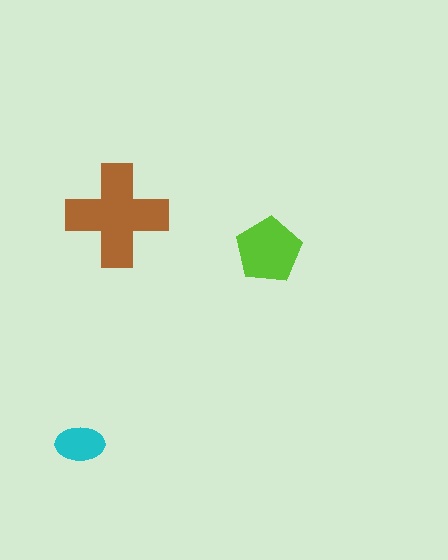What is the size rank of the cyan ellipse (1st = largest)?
3rd.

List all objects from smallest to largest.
The cyan ellipse, the lime pentagon, the brown cross.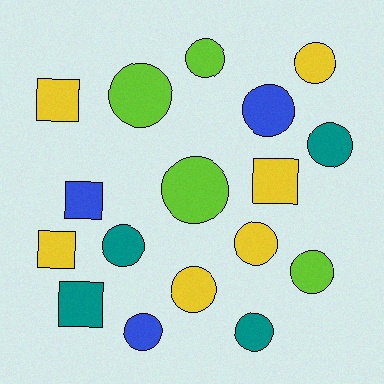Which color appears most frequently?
Yellow, with 6 objects.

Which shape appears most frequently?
Circle, with 12 objects.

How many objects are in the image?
There are 17 objects.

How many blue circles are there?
There are 2 blue circles.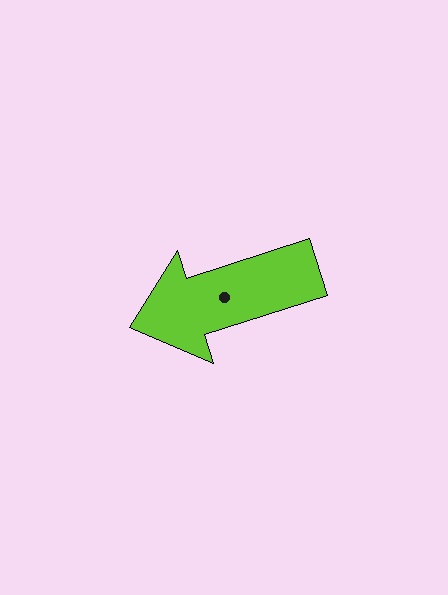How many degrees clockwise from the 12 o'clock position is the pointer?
Approximately 252 degrees.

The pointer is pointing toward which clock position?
Roughly 8 o'clock.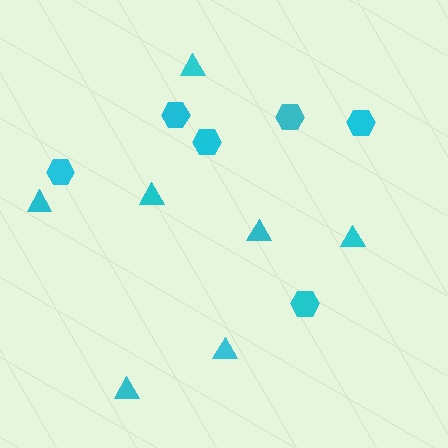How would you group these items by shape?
There are 2 groups: one group of triangles (7) and one group of hexagons (6).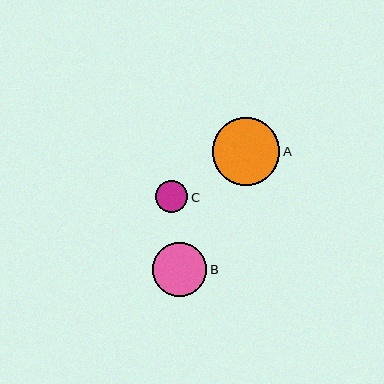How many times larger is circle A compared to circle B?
Circle A is approximately 1.2 times the size of circle B.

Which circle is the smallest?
Circle C is the smallest with a size of approximately 32 pixels.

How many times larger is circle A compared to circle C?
Circle A is approximately 2.1 times the size of circle C.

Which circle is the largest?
Circle A is the largest with a size of approximately 67 pixels.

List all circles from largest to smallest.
From largest to smallest: A, B, C.